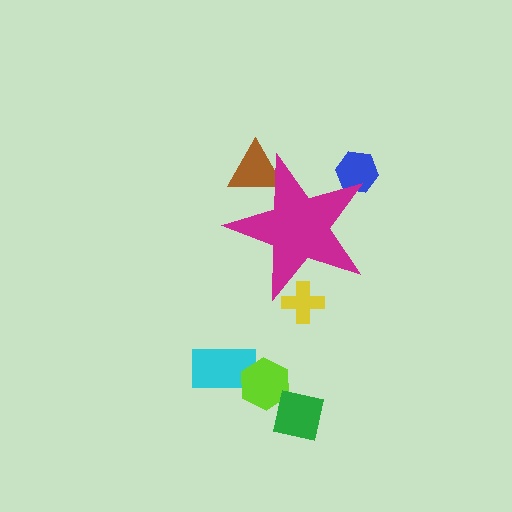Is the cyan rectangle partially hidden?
No, the cyan rectangle is fully visible.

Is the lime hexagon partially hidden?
No, the lime hexagon is fully visible.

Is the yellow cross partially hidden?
Yes, the yellow cross is partially hidden behind the magenta star.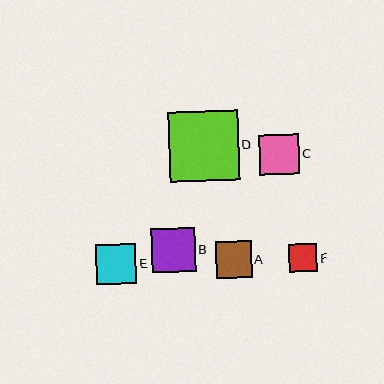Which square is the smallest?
Square F is the smallest with a size of approximately 28 pixels.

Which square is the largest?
Square D is the largest with a size of approximately 69 pixels.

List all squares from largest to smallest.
From largest to smallest: D, B, E, C, A, F.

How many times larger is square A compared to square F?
Square A is approximately 1.3 times the size of square F.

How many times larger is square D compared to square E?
Square D is approximately 1.7 times the size of square E.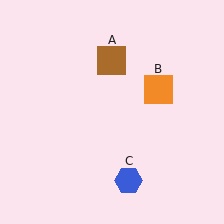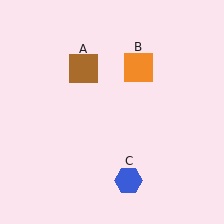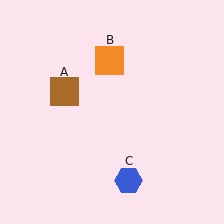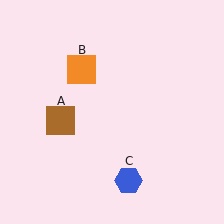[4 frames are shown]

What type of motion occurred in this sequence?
The brown square (object A), orange square (object B) rotated counterclockwise around the center of the scene.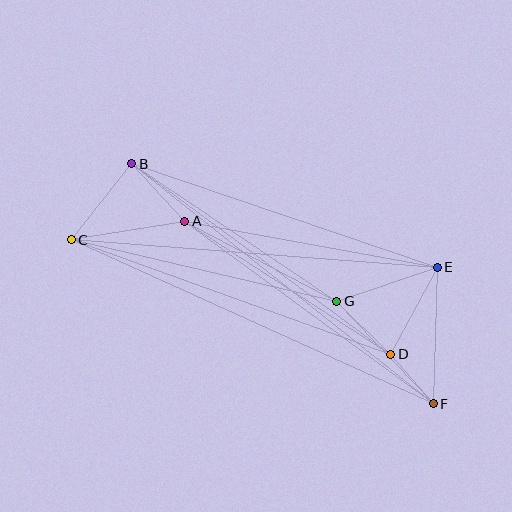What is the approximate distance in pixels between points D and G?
The distance between D and G is approximately 76 pixels.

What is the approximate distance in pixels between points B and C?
The distance between B and C is approximately 97 pixels.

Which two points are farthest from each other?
Points C and F are farthest from each other.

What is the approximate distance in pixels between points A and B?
The distance between A and B is approximately 78 pixels.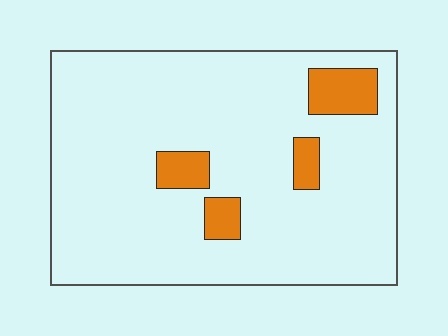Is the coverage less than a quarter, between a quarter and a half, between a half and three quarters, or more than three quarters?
Less than a quarter.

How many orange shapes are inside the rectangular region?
4.